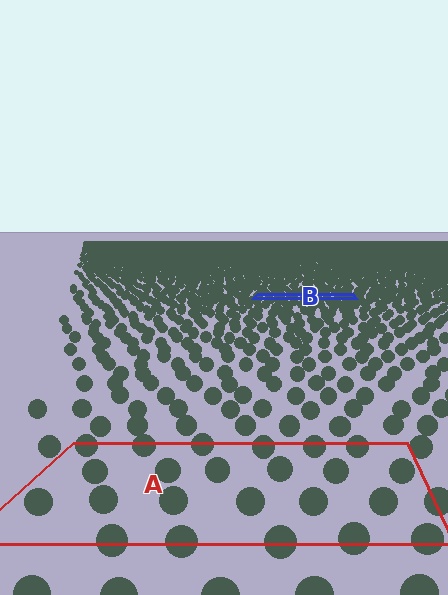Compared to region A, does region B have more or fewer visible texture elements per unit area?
Region B has more texture elements per unit area — they are packed more densely because it is farther away.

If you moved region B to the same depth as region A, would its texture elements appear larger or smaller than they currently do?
They would appear larger. At a closer depth, the same texture elements are projected at a bigger on-screen size.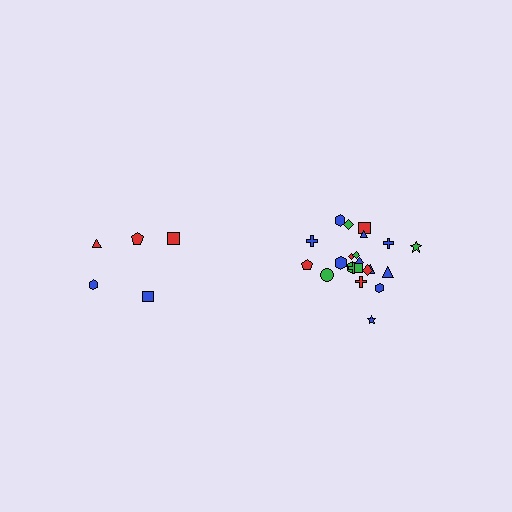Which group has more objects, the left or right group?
The right group.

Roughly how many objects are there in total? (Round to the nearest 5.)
Roughly 30 objects in total.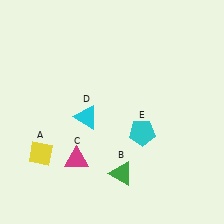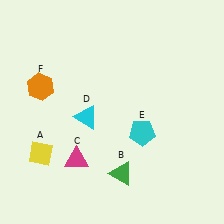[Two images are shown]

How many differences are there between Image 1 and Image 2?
There is 1 difference between the two images.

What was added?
An orange hexagon (F) was added in Image 2.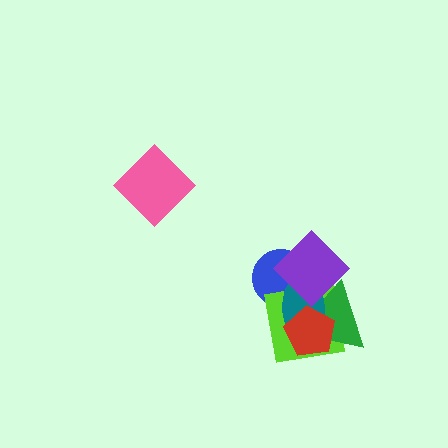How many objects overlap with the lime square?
5 objects overlap with the lime square.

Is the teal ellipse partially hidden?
Yes, it is partially covered by another shape.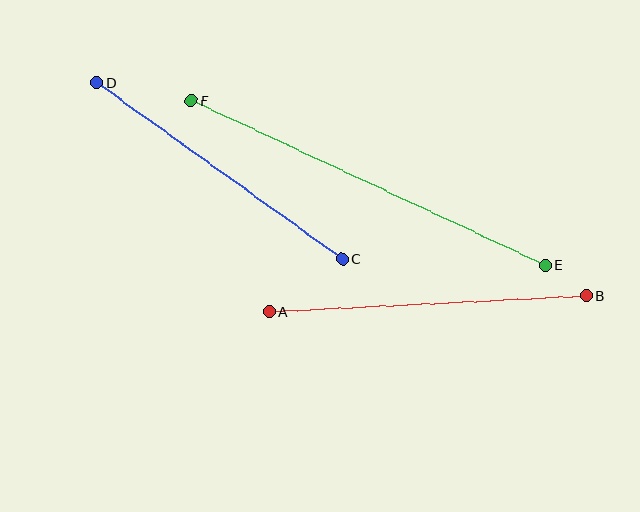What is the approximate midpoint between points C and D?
The midpoint is at approximately (219, 171) pixels.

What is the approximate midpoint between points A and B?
The midpoint is at approximately (428, 304) pixels.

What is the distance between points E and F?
The distance is approximately 390 pixels.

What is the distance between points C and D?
The distance is approximately 302 pixels.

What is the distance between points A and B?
The distance is approximately 318 pixels.